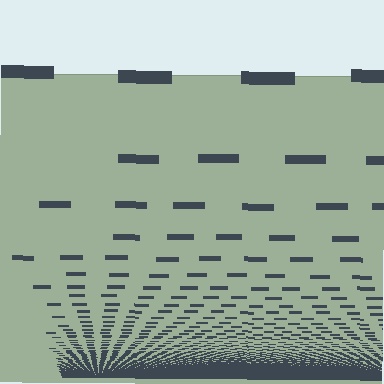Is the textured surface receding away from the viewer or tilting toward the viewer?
The surface appears to tilt toward the viewer. Texture elements get larger and sparser toward the top.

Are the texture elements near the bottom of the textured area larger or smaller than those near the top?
Smaller. The gradient is inverted — elements near the bottom are smaller and denser.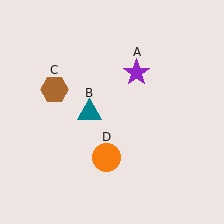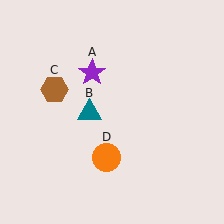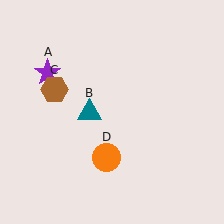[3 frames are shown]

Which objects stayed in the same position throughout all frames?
Teal triangle (object B) and brown hexagon (object C) and orange circle (object D) remained stationary.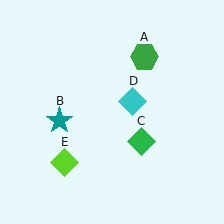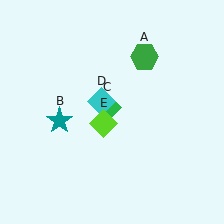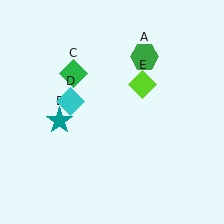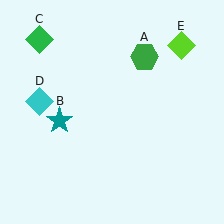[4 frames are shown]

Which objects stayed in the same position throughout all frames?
Green hexagon (object A) and teal star (object B) remained stationary.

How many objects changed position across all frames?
3 objects changed position: green diamond (object C), cyan diamond (object D), lime diamond (object E).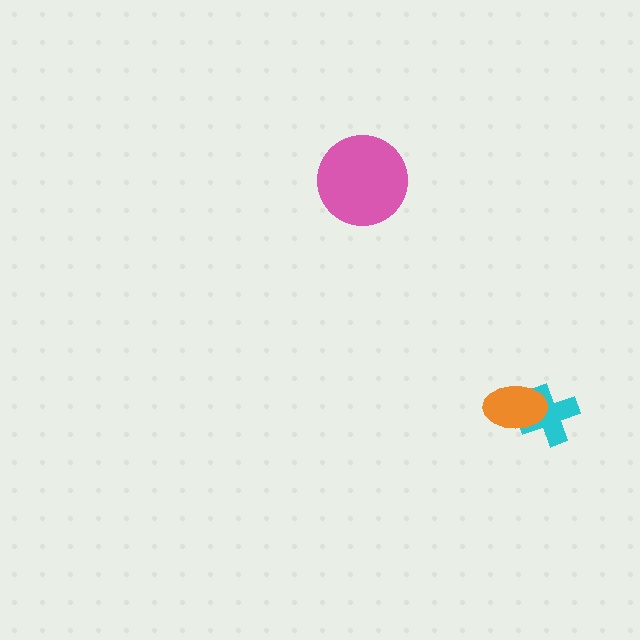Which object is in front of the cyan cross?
The orange ellipse is in front of the cyan cross.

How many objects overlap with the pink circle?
0 objects overlap with the pink circle.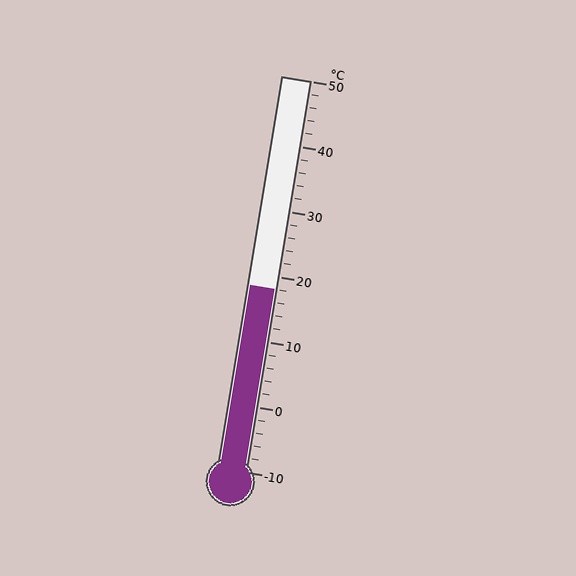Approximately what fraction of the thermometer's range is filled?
The thermometer is filled to approximately 45% of its range.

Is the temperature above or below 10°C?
The temperature is above 10°C.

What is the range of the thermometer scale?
The thermometer scale ranges from -10°C to 50°C.